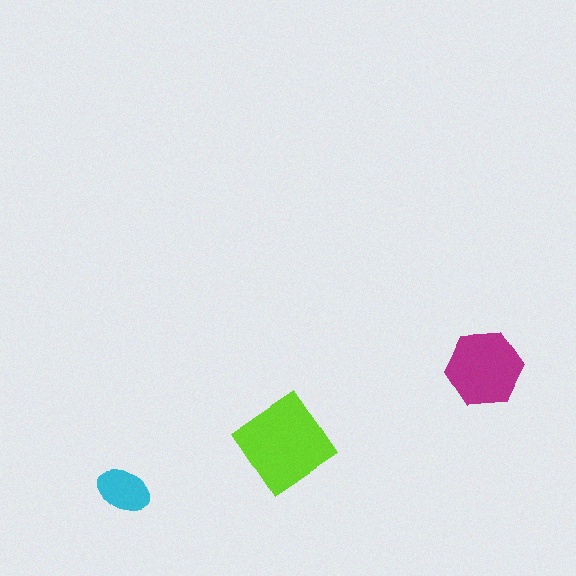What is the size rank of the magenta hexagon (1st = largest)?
2nd.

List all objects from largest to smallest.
The lime diamond, the magenta hexagon, the cyan ellipse.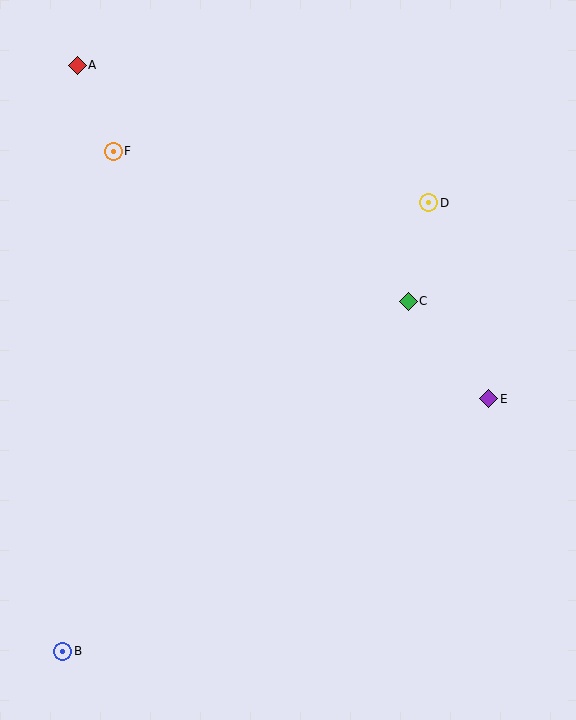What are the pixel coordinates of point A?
Point A is at (77, 65).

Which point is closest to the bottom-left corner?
Point B is closest to the bottom-left corner.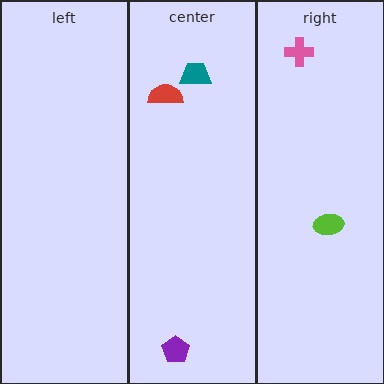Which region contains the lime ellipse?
The right region.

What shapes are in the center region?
The purple pentagon, the teal trapezoid, the red semicircle.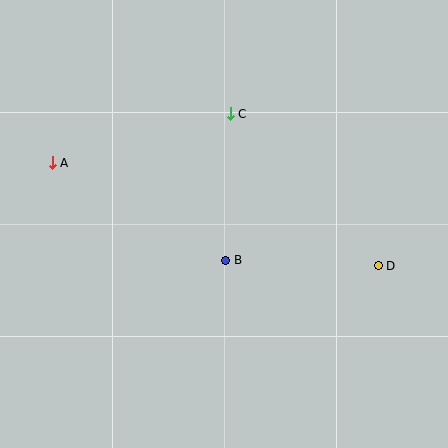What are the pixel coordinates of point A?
Point A is at (52, 163).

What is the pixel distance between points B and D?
The distance between B and D is 153 pixels.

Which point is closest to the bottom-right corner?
Point D is closest to the bottom-right corner.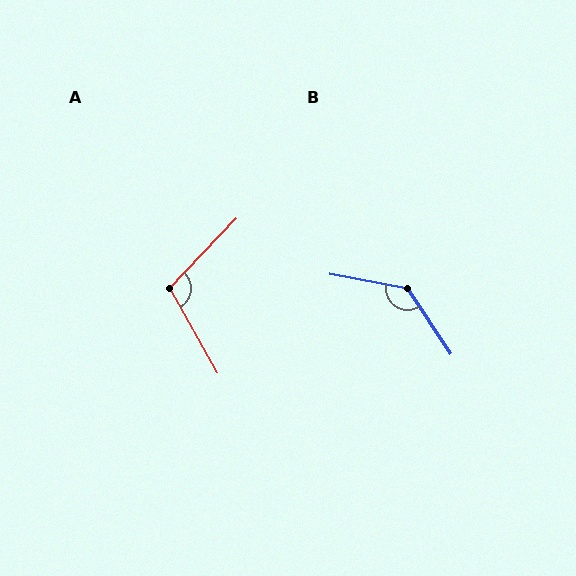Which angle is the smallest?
A, at approximately 106 degrees.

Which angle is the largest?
B, at approximately 134 degrees.